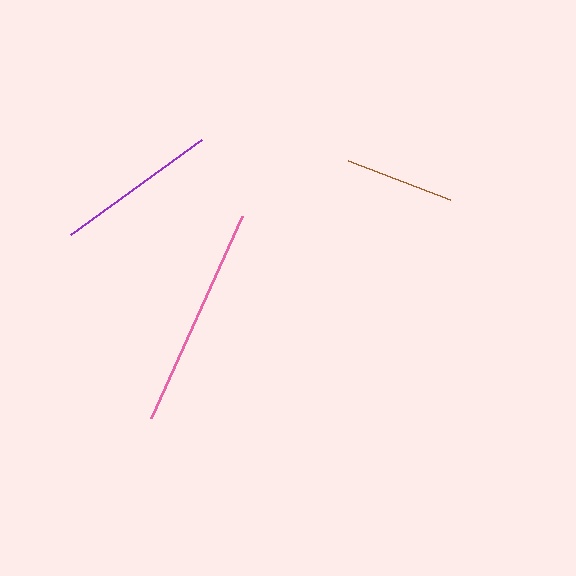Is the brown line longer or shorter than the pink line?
The pink line is longer than the brown line.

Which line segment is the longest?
The pink line is the longest at approximately 222 pixels.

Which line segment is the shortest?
The brown line is the shortest at approximately 109 pixels.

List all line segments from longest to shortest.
From longest to shortest: pink, purple, brown.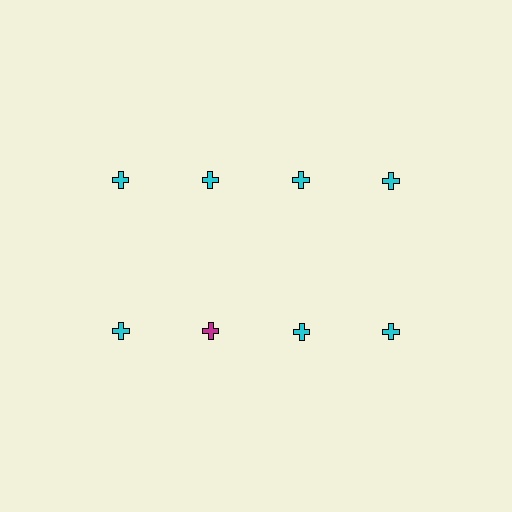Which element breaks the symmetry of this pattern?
The magenta cross in the second row, second from left column breaks the symmetry. All other shapes are cyan crosses.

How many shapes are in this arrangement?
There are 8 shapes arranged in a grid pattern.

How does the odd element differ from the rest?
It has a different color: magenta instead of cyan.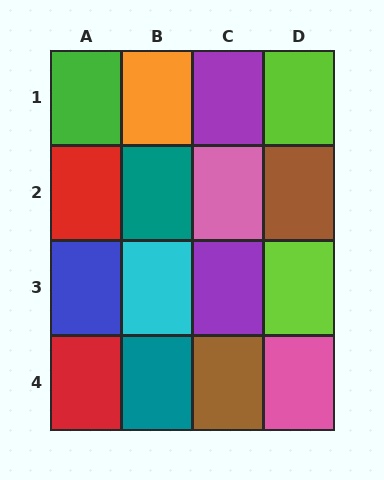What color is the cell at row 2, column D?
Brown.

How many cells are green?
1 cell is green.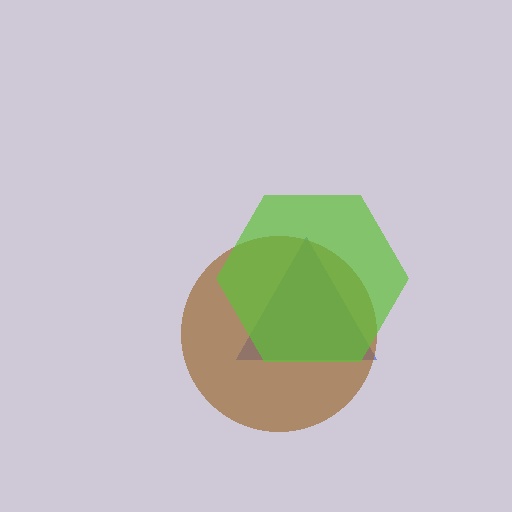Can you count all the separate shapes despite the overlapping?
Yes, there are 3 separate shapes.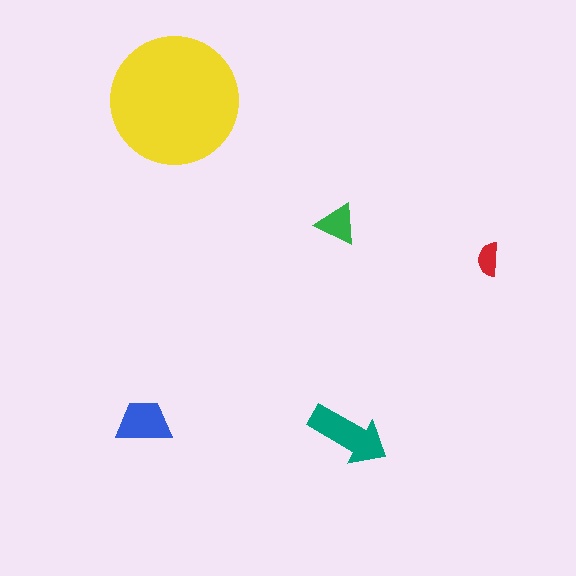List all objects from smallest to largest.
The red semicircle, the green triangle, the blue trapezoid, the teal arrow, the yellow circle.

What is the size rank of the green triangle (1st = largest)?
4th.